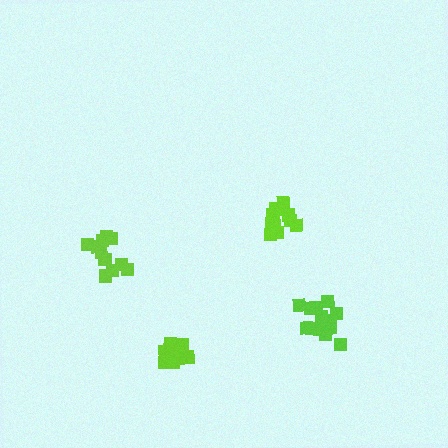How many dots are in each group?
Group 1: 11 dots, Group 2: 11 dots, Group 3: 14 dots, Group 4: 11 dots (47 total).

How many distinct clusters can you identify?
There are 4 distinct clusters.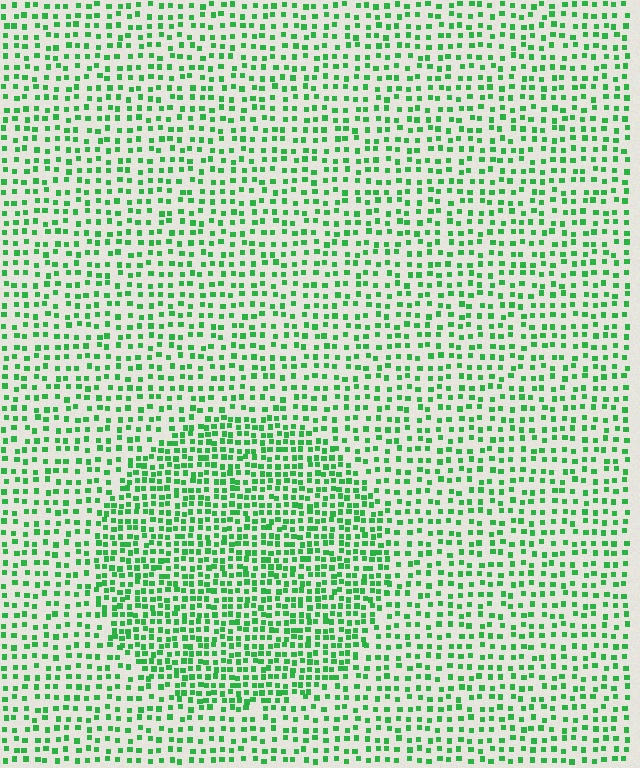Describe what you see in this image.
The image contains small green elements arranged at two different densities. A circle-shaped region is visible where the elements are more densely packed than the surrounding area.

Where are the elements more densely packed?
The elements are more densely packed inside the circle boundary.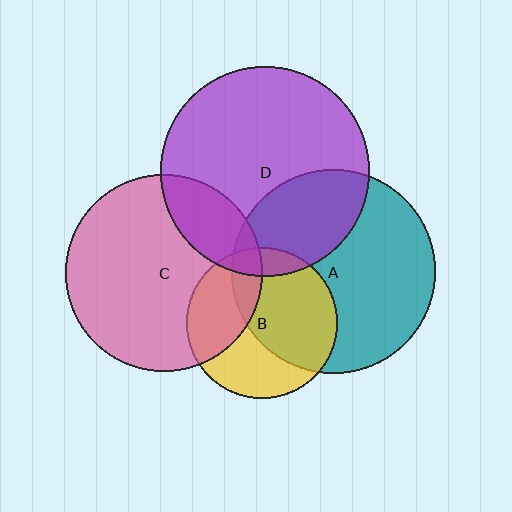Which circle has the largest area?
Circle D (purple).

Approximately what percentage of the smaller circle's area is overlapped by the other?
Approximately 55%.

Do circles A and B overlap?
Yes.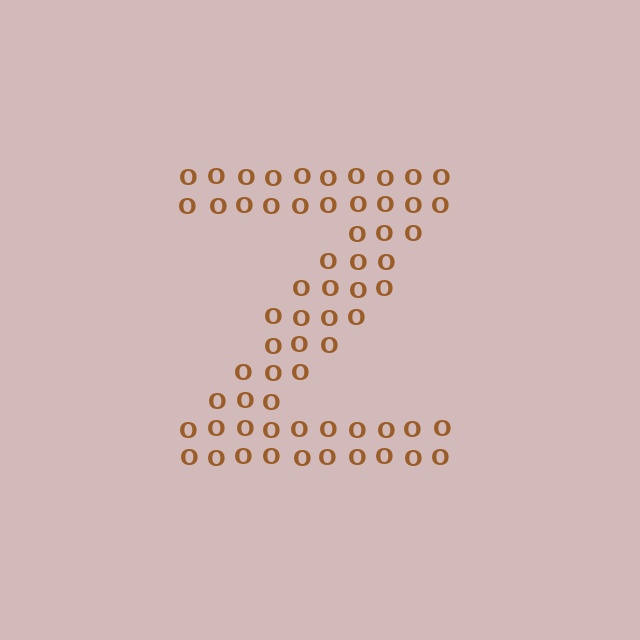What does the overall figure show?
The overall figure shows the letter Z.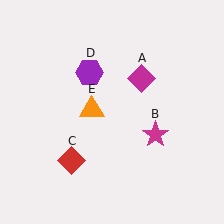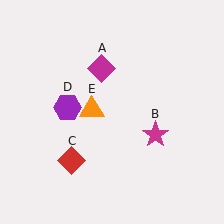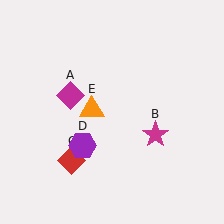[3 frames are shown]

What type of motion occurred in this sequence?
The magenta diamond (object A), purple hexagon (object D) rotated counterclockwise around the center of the scene.